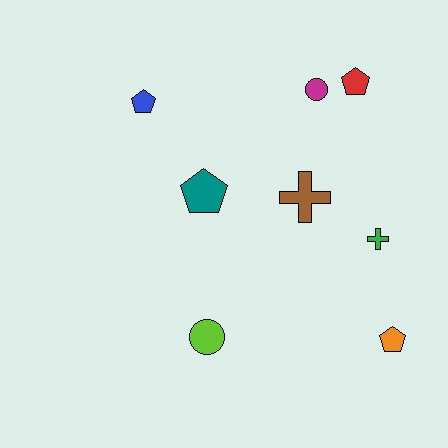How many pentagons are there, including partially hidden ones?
There are 4 pentagons.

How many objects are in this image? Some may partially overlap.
There are 8 objects.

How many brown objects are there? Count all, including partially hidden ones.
There is 1 brown object.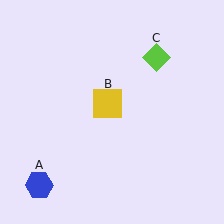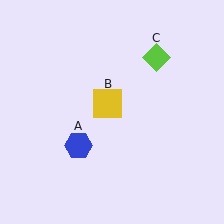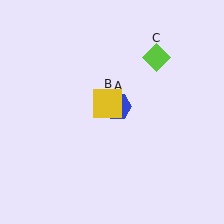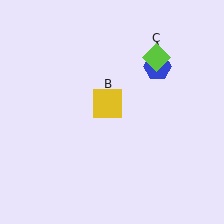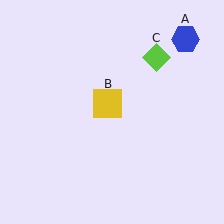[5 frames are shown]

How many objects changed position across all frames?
1 object changed position: blue hexagon (object A).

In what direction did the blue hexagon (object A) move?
The blue hexagon (object A) moved up and to the right.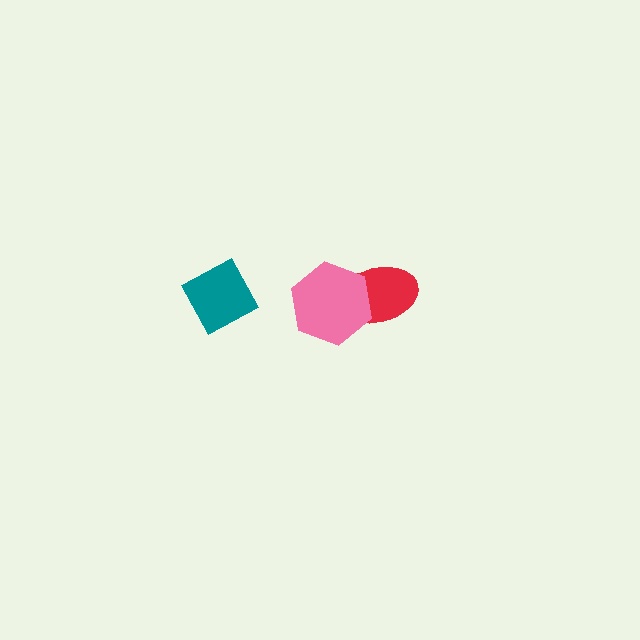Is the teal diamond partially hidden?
No, no other shape covers it.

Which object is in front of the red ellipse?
The pink hexagon is in front of the red ellipse.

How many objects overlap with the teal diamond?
0 objects overlap with the teal diamond.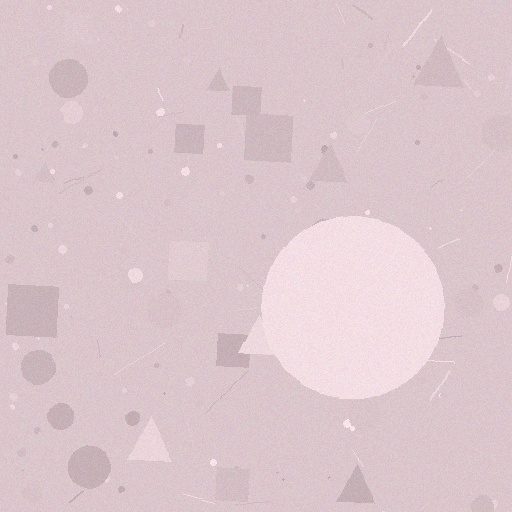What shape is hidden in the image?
A circle is hidden in the image.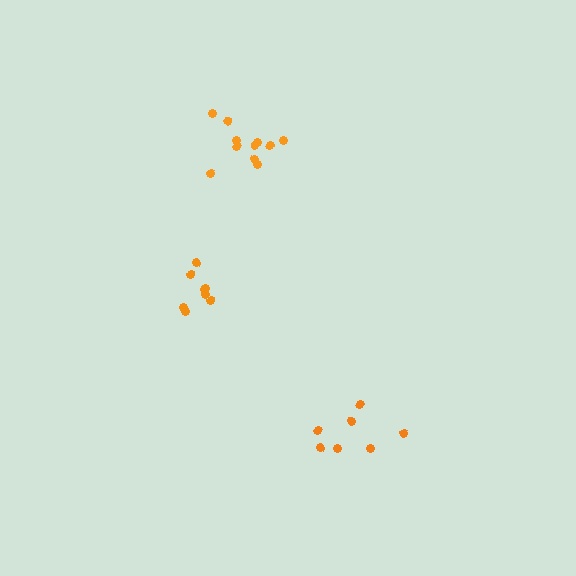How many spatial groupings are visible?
There are 3 spatial groupings.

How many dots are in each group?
Group 1: 7 dots, Group 2: 8 dots, Group 3: 11 dots (26 total).